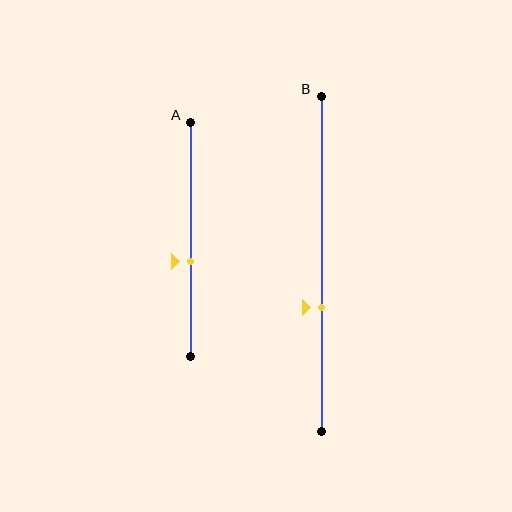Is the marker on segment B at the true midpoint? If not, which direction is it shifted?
No, the marker on segment B is shifted downward by about 13% of the segment length.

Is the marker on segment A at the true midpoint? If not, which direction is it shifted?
No, the marker on segment A is shifted downward by about 9% of the segment length.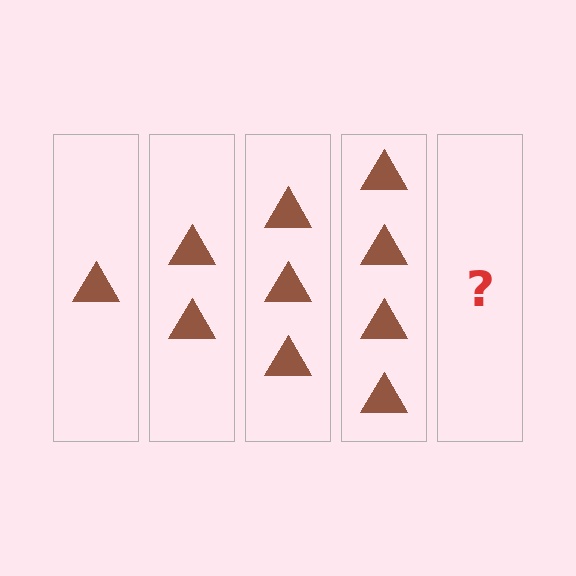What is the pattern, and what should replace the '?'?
The pattern is that each step adds one more triangle. The '?' should be 5 triangles.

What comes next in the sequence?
The next element should be 5 triangles.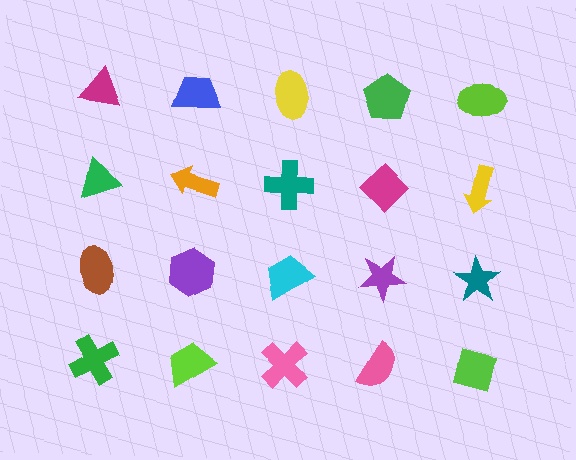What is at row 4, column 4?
A pink semicircle.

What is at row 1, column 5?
A lime ellipse.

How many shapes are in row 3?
5 shapes.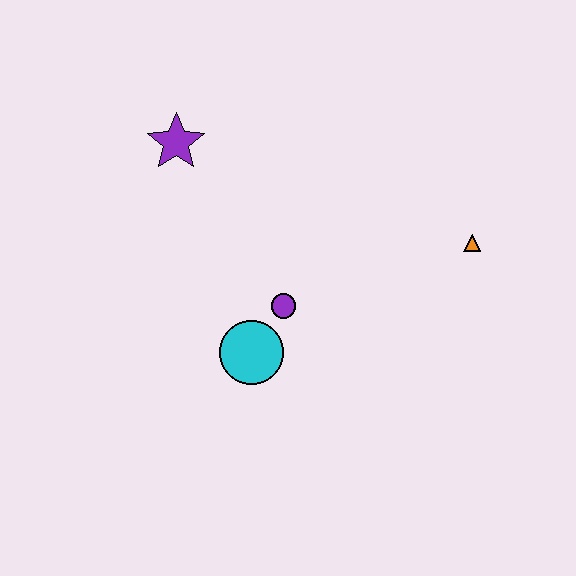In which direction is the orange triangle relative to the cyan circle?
The orange triangle is to the right of the cyan circle.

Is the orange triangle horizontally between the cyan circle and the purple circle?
No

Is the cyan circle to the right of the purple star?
Yes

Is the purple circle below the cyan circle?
No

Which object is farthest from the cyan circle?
The orange triangle is farthest from the cyan circle.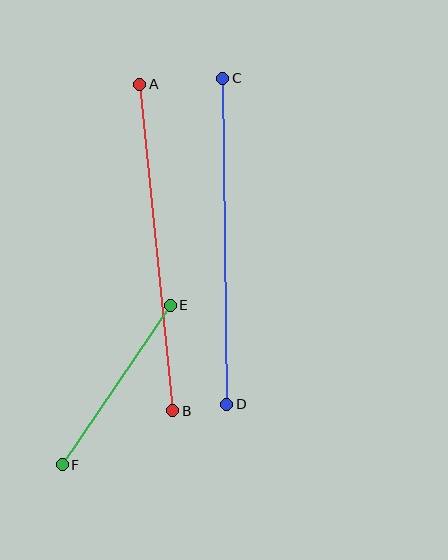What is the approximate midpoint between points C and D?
The midpoint is at approximately (225, 241) pixels.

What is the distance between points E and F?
The distance is approximately 193 pixels.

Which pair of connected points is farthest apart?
Points A and B are farthest apart.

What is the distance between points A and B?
The distance is approximately 328 pixels.